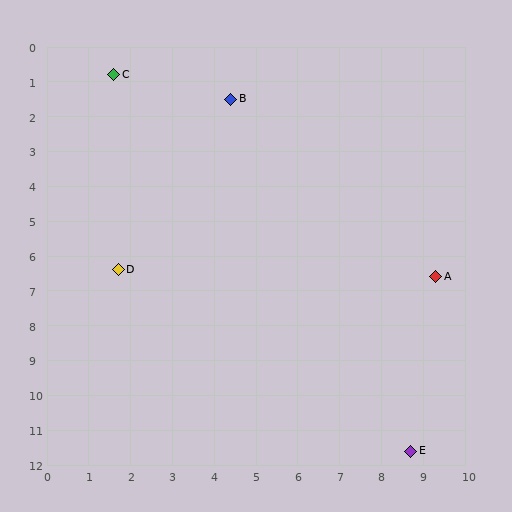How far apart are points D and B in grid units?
Points D and B are about 5.6 grid units apart.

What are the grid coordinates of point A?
Point A is at approximately (9.3, 6.6).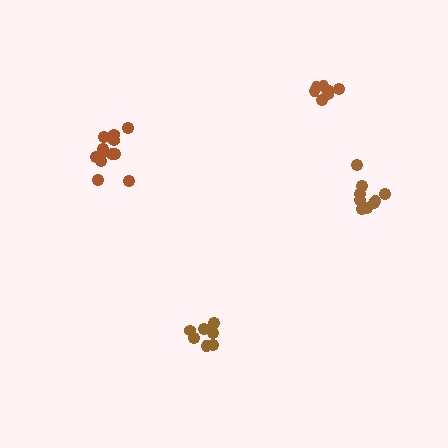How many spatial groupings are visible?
There are 4 spatial groupings.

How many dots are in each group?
Group 1: 7 dots, Group 2: 13 dots, Group 3: 7 dots, Group 4: 9 dots (36 total).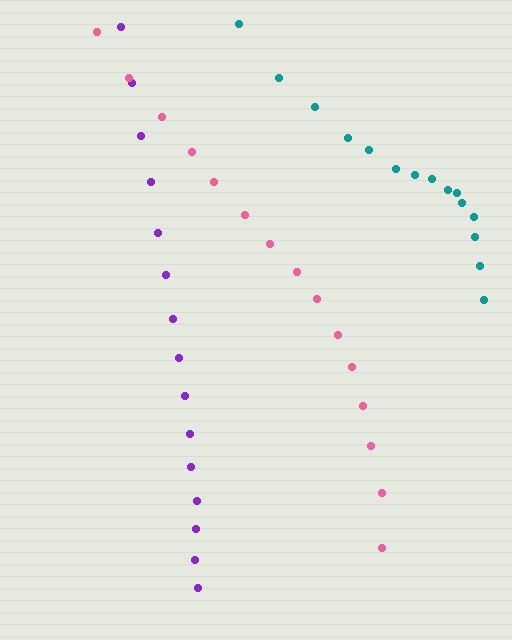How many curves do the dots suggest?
There are 3 distinct paths.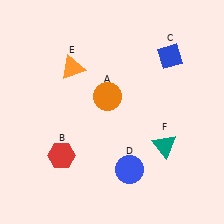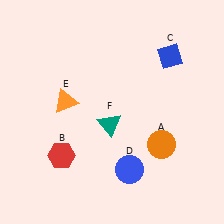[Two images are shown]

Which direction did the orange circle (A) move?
The orange circle (A) moved right.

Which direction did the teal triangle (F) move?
The teal triangle (F) moved left.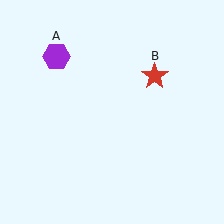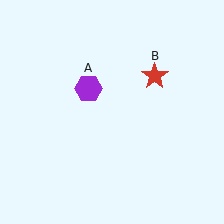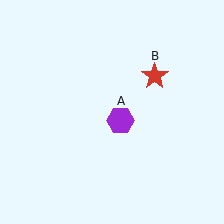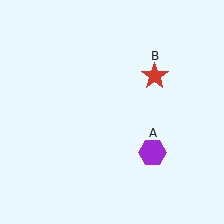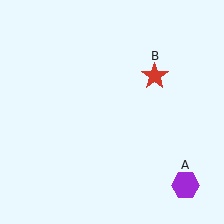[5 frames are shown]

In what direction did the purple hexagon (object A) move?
The purple hexagon (object A) moved down and to the right.